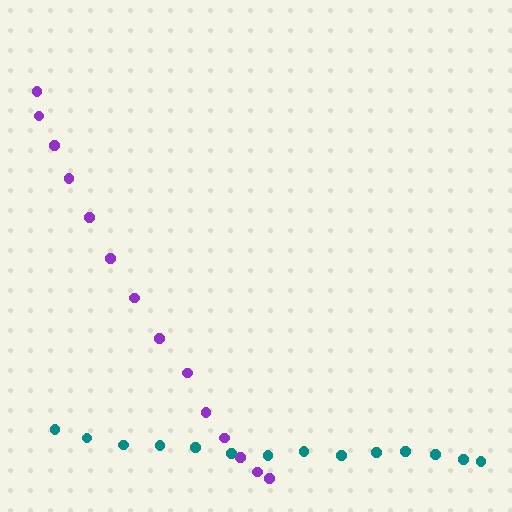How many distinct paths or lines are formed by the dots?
There are 2 distinct paths.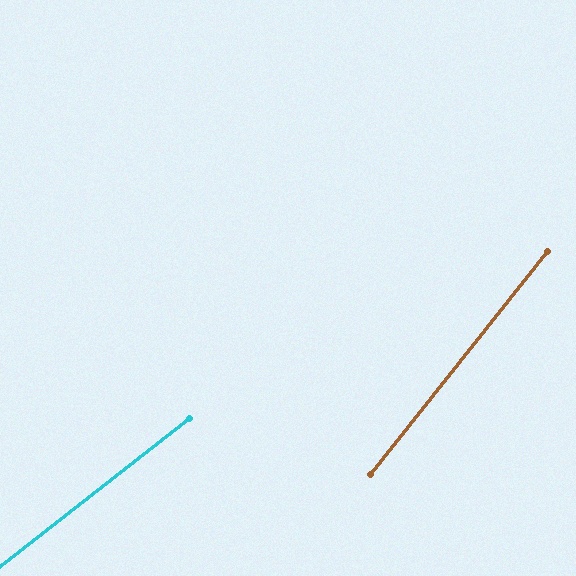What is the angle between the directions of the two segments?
Approximately 13 degrees.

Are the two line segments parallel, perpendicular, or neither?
Neither parallel nor perpendicular — they differ by about 13°.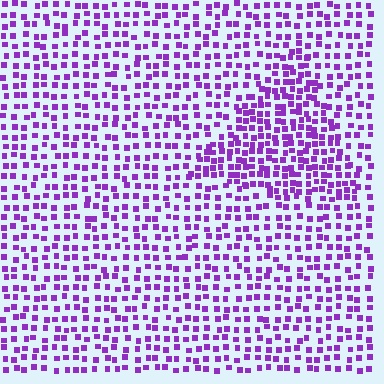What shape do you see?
I see a triangle.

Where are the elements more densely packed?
The elements are more densely packed inside the triangle boundary.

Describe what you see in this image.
The image contains small purple elements arranged at two different densities. A triangle-shaped region is visible where the elements are more densely packed than the surrounding area.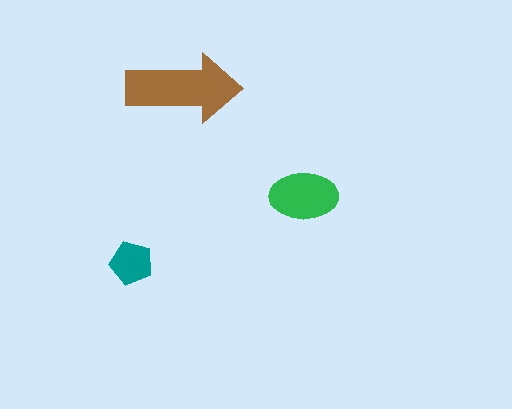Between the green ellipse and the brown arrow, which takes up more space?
The brown arrow.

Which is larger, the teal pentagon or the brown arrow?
The brown arrow.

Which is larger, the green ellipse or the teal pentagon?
The green ellipse.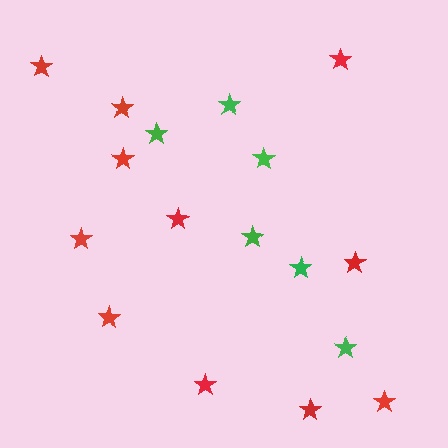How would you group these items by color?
There are 2 groups: one group of red stars (11) and one group of green stars (6).